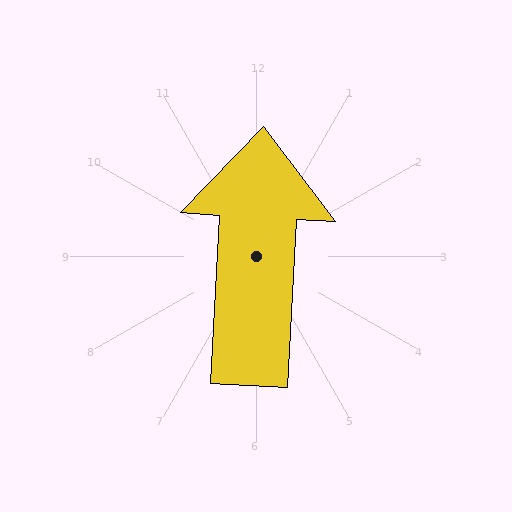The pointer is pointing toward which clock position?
Roughly 12 o'clock.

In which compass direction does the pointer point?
North.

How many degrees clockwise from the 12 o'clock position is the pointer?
Approximately 3 degrees.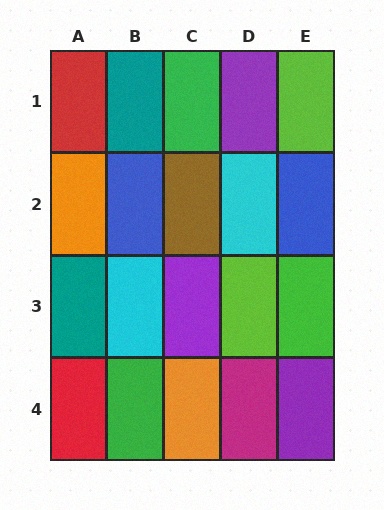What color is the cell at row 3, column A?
Teal.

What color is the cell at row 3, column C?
Purple.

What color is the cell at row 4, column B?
Green.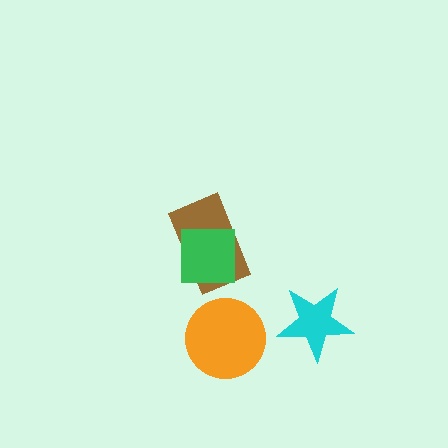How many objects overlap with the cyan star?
0 objects overlap with the cyan star.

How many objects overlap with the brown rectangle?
1 object overlaps with the brown rectangle.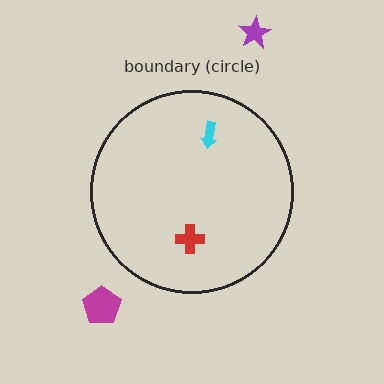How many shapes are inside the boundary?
2 inside, 2 outside.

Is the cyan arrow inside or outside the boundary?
Inside.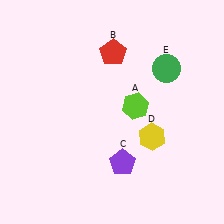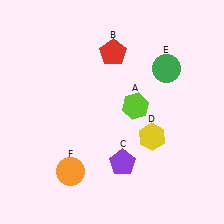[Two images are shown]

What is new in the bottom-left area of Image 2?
An orange circle (F) was added in the bottom-left area of Image 2.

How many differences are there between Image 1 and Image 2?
There is 1 difference between the two images.